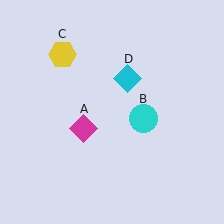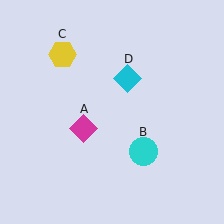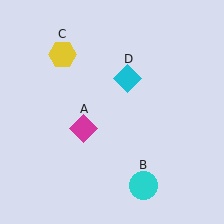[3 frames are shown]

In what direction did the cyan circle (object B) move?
The cyan circle (object B) moved down.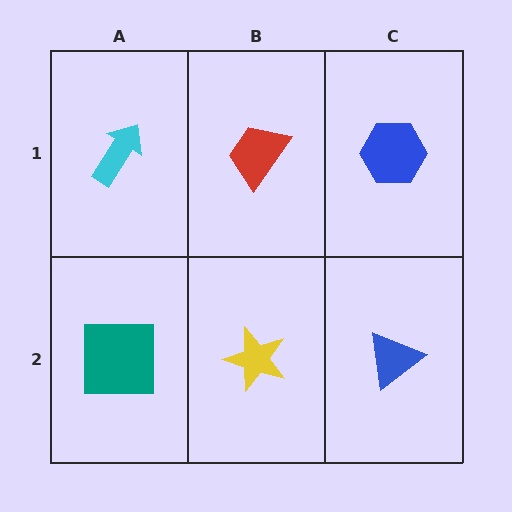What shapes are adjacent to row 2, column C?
A blue hexagon (row 1, column C), a yellow star (row 2, column B).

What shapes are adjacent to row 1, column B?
A yellow star (row 2, column B), a cyan arrow (row 1, column A), a blue hexagon (row 1, column C).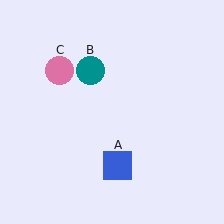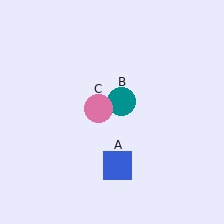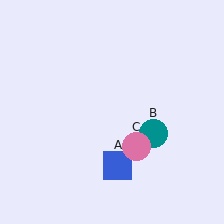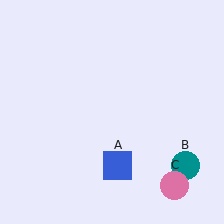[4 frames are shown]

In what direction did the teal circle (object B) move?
The teal circle (object B) moved down and to the right.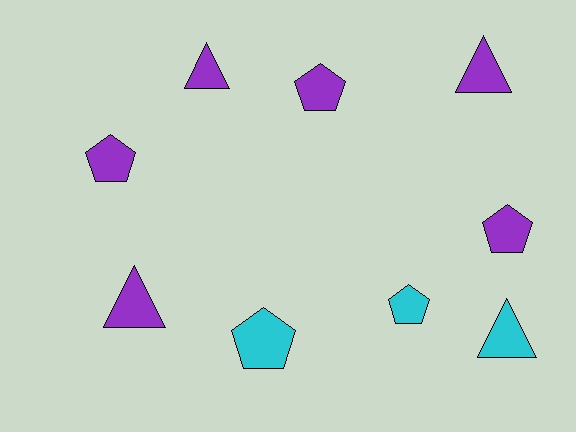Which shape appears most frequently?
Pentagon, with 5 objects.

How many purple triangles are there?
There are 3 purple triangles.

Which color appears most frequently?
Purple, with 6 objects.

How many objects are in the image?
There are 9 objects.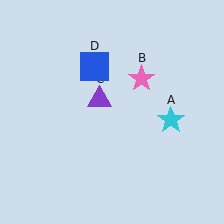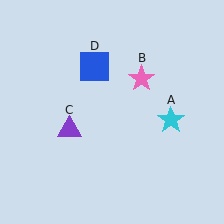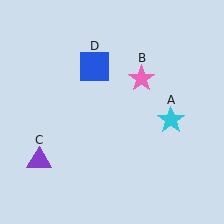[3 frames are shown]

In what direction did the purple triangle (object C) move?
The purple triangle (object C) moved down and to the left.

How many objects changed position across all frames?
1 object changed position: purple triangle (object C).